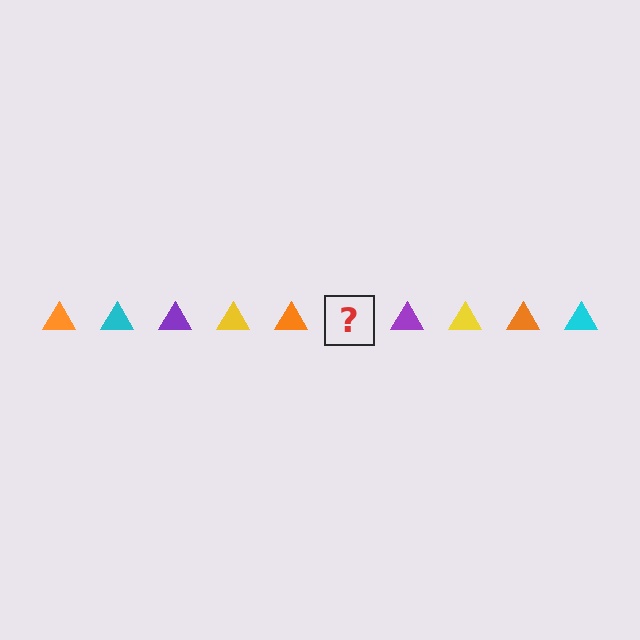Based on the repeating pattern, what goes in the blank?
The blank should be a cyan triangle.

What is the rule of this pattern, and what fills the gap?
The rule is that the pattern cycles through orange, cyan, purple, yellow triangles. The gap should be filled with a cyan triangle.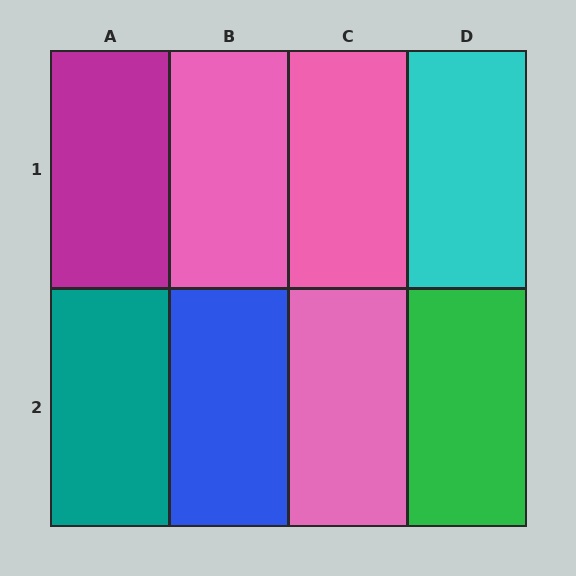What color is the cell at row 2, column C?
Pink.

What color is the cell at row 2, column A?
Teal.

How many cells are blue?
1 cell is blue.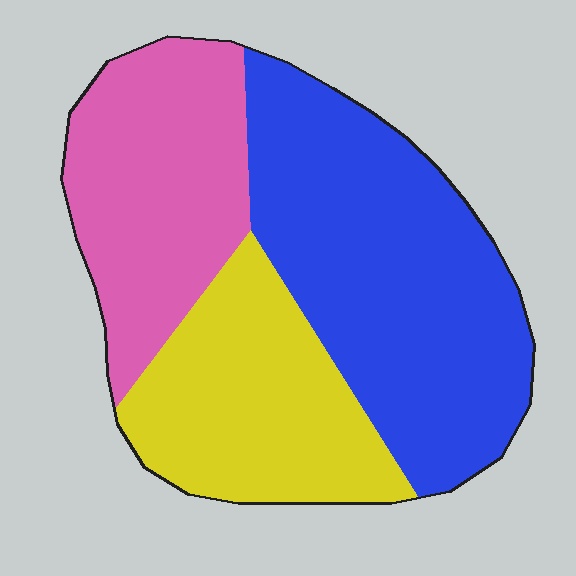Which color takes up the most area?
Blue, at roughly 45%.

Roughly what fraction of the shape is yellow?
Yellow takes up about one quarter (1/4) of the shape.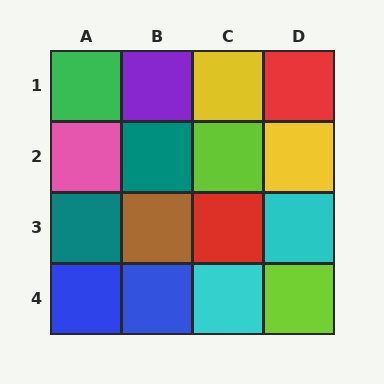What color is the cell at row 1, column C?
Yellow.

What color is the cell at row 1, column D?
Red.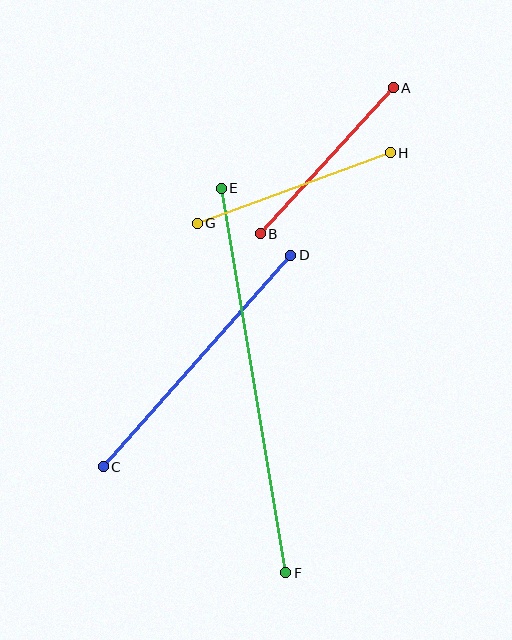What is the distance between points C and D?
The distance is approximately 283 pixels.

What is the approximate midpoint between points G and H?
The midpoint is at approximately (294, 188) pixels.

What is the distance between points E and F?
The distance is approximately 390 pixels.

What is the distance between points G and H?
The distance is approximately 206 pixels.